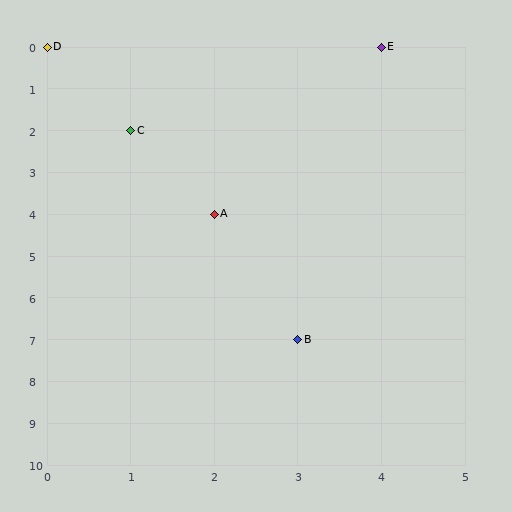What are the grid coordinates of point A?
Point A is at grid coordinates (2, 4).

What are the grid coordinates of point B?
Point B is at grid coordinates (3, 7).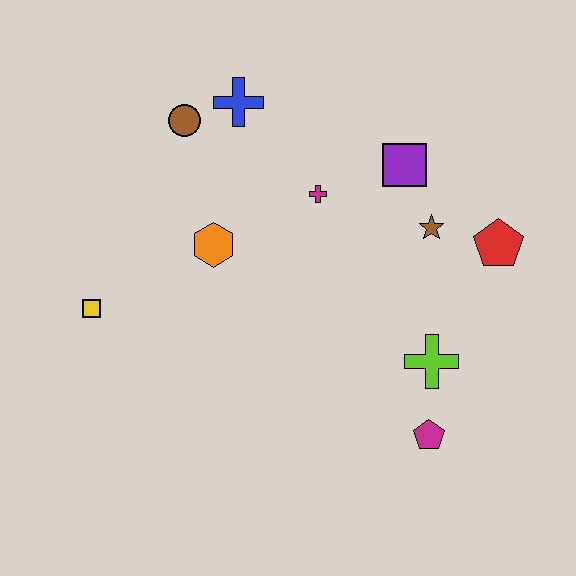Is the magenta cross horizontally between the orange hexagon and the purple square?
Yes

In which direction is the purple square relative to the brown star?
The purple square is above the brown star.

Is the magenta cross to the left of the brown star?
Yes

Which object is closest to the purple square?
The brown star is closest to the purple square.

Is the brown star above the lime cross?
Yes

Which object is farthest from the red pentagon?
The yellow square is farthest from the red pentagon.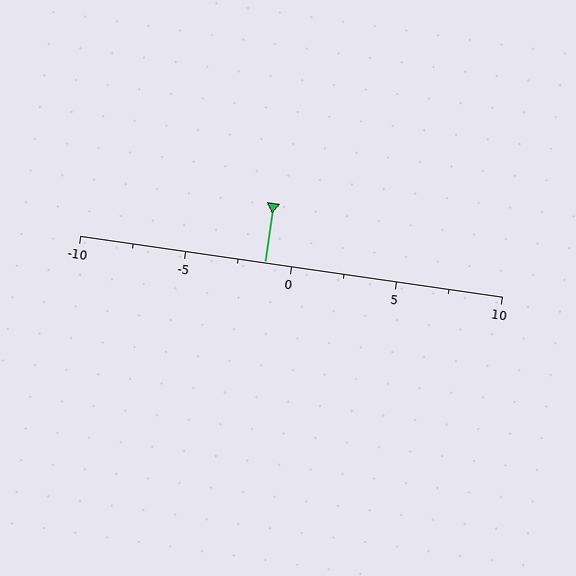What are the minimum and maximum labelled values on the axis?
The axis runs from -10 to 10.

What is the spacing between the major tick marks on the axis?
The major ticks are spaced 5 apart.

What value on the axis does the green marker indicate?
The marker indicates approximately -1.2.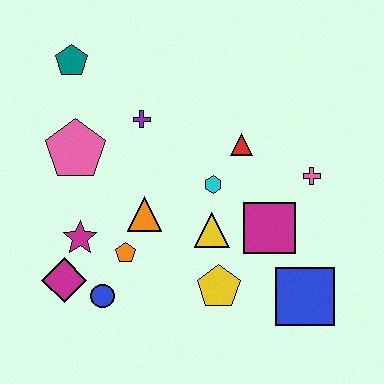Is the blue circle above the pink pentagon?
No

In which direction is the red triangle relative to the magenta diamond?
The red triangle is to the right of the magenta diamond.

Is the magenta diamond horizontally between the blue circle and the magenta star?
No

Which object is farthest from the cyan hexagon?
The teal pentagon is farthest from the cyan hexagon.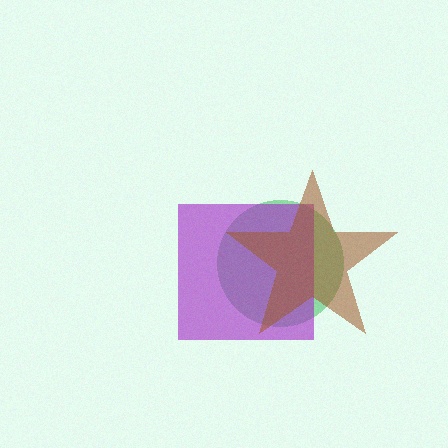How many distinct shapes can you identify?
There are 3 distinct shapes: a green circle, a purple square, a brown star.